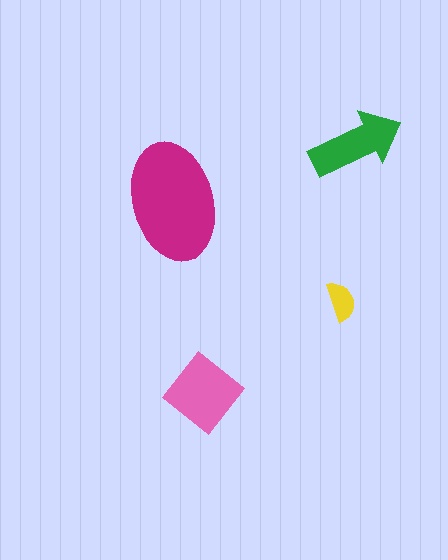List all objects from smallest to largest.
The yellow semicircle, the green arrow, the pink diamond, the magenta ellipse.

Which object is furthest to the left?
The magenta ellipse is leftmost.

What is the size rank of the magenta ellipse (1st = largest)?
1st.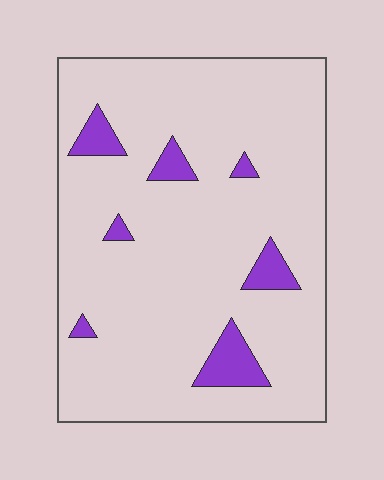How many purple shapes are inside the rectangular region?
7.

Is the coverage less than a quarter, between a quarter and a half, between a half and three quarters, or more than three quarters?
Less than a quarter.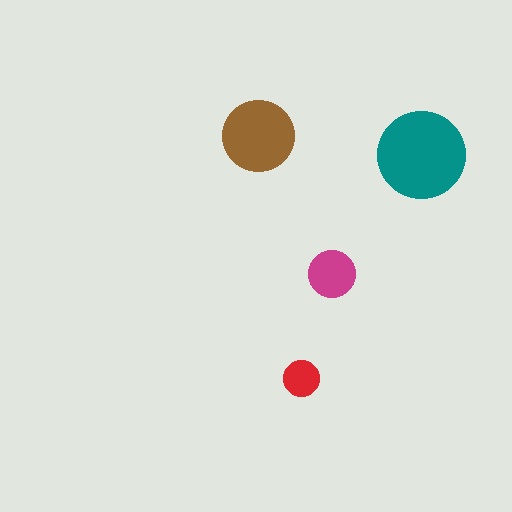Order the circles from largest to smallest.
the teal one, the brown one, the magenta one, the red one.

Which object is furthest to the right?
The teal circle is rightmost.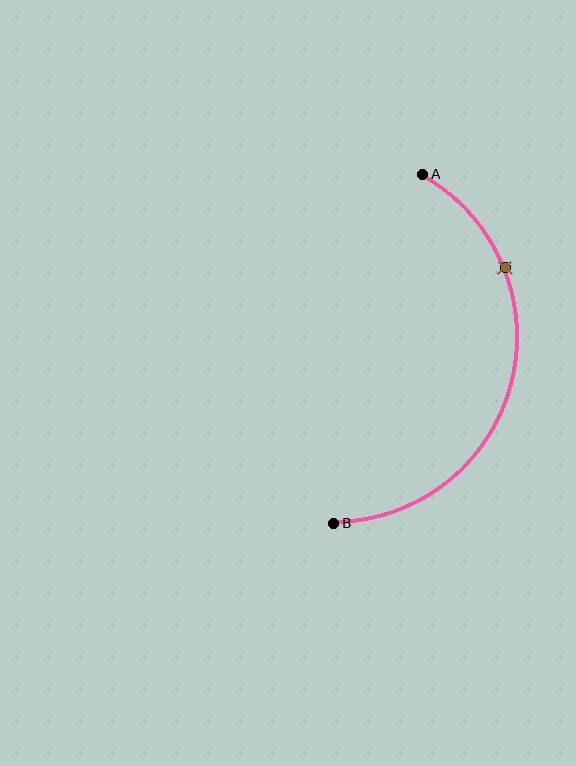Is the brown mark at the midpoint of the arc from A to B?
No. The brown mark lies on the arc but is closer to endpoint A. The arc midpoint would be at the point on the curve equidistant along the arc from both A and B.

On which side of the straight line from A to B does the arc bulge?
The arc bulges to the right of the straight line connecting A and B.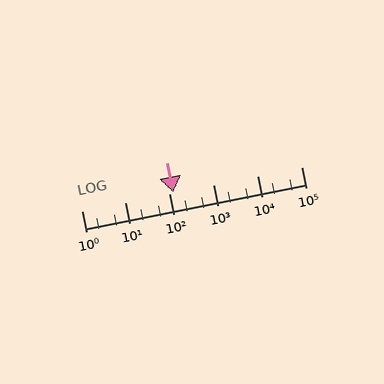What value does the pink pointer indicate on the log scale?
The pointer indicates approximately 120.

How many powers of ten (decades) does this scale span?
The scale spans 5 decades, from 1 to 100000.